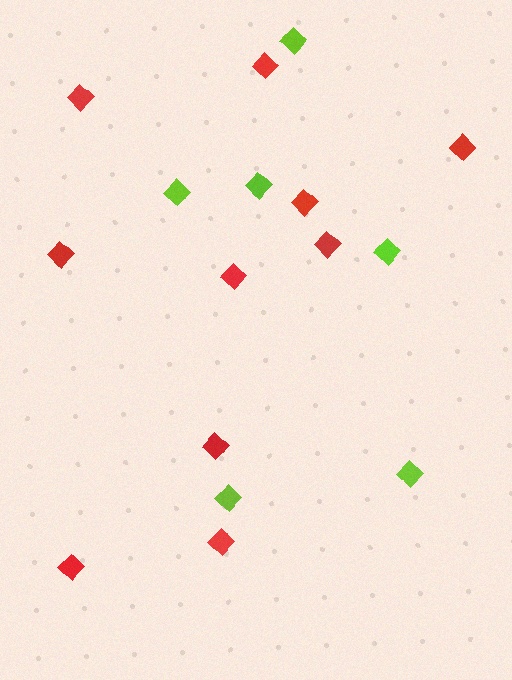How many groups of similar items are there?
There are 2 groups: one group of red diamonds (10) and one group of lime diamonds (6).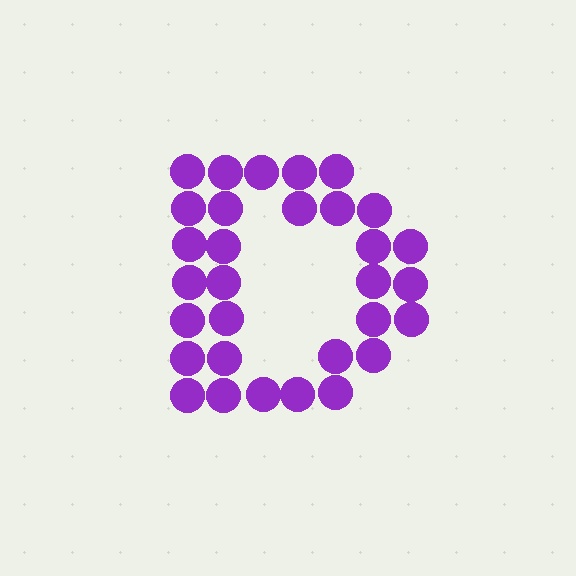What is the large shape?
The large shape is the letter D.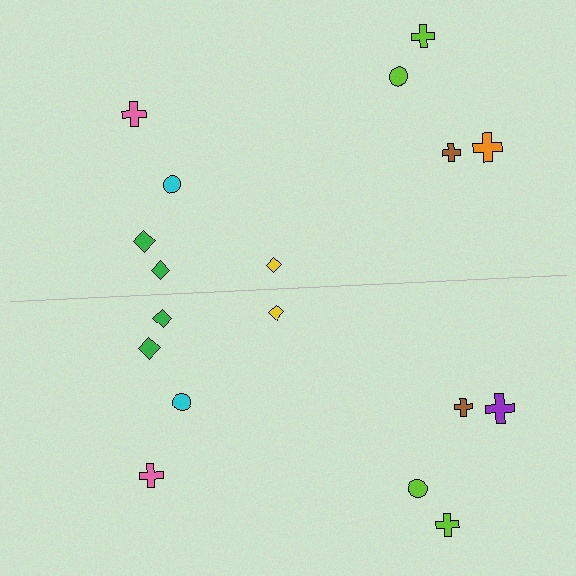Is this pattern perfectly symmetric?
No, the pattern is not perfectly symmetric. The purple cross on the bottom side breaks the symmetry — its mirror counterpart is orange.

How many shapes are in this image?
There are 18 shapes in this image.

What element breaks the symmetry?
The purple cross on the bottom side breaks the symmetry — its mirror counterpart is orange.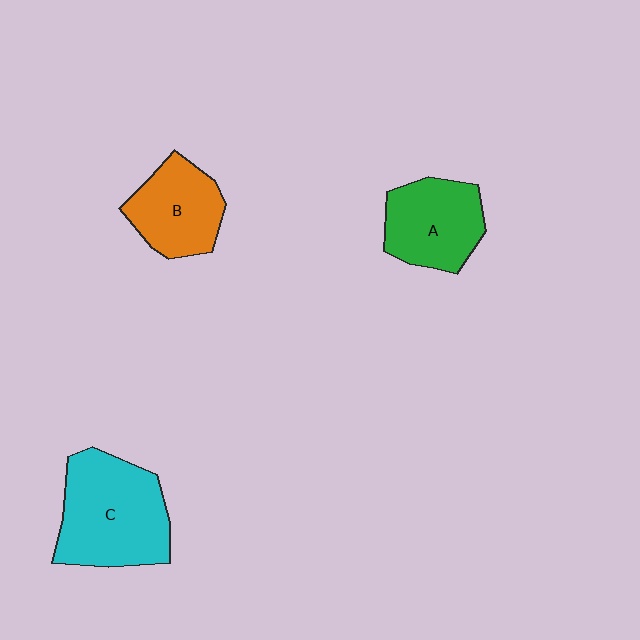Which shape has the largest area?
Shape C (cyan).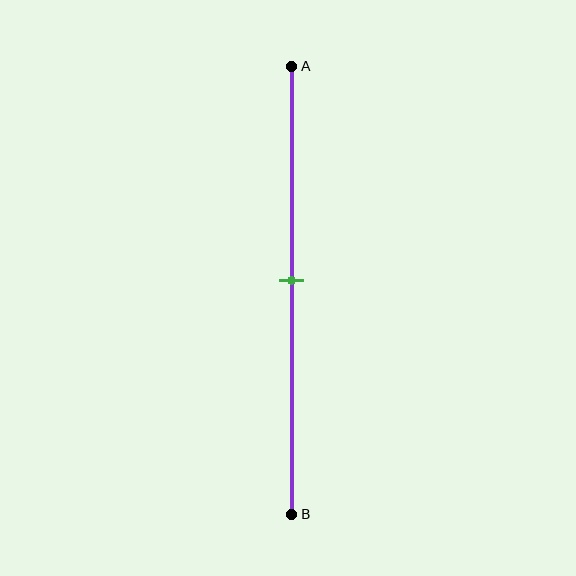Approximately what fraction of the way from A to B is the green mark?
The green mark is approximately 50% of the way from A to B.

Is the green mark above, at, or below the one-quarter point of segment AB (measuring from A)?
The green mark is below the one-quarter point of segment AB.